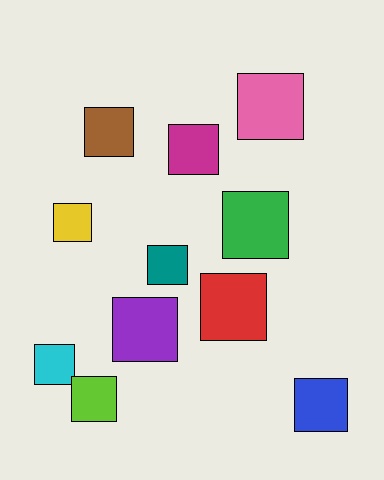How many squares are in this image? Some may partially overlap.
There are 11 squares.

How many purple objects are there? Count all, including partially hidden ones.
There is 1 purple object.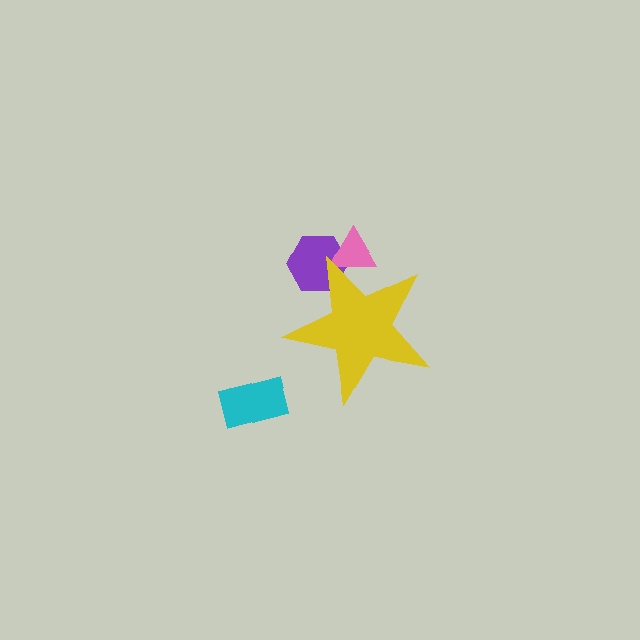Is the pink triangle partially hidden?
Yes, the pink triangle is partially hidden behind the yellow star.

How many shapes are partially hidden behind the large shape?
2 shapes are partially hidden.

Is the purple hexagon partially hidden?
Yes, the purple hexagon is partially hidden behind the yellow star.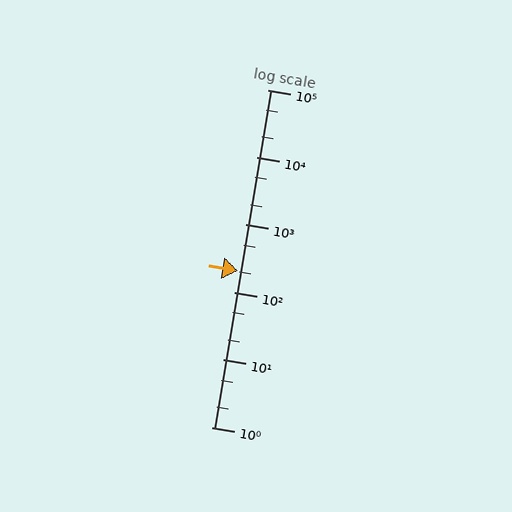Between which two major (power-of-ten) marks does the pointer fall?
The pointer is between 100 and 1000.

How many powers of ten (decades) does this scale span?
The scale spans 5 decades, from 1 to 100000.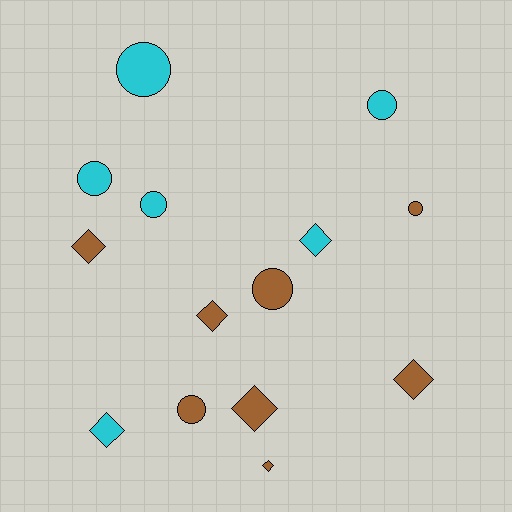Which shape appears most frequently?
Diamond, with 7 objects.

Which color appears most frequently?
Brown, with 8 objects.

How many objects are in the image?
There are 14 objects.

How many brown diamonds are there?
There are 5 brown diamonds.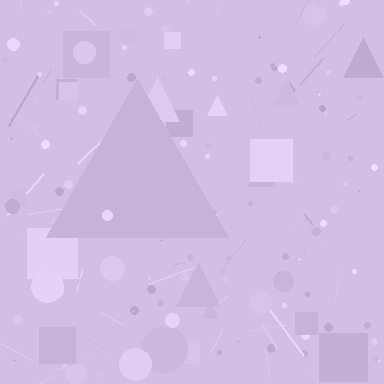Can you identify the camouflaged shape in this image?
The camouflaged shape is a triangle.